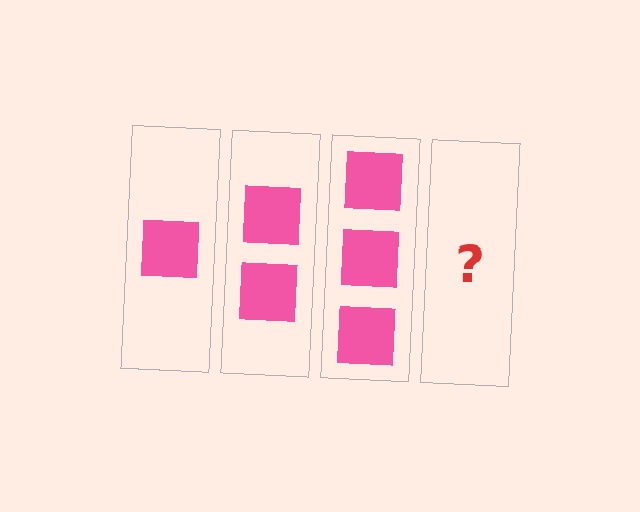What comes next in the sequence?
The next element should be 4 squares.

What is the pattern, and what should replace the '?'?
The pattern is that each step adds one more square. The '?' should be 4 squares.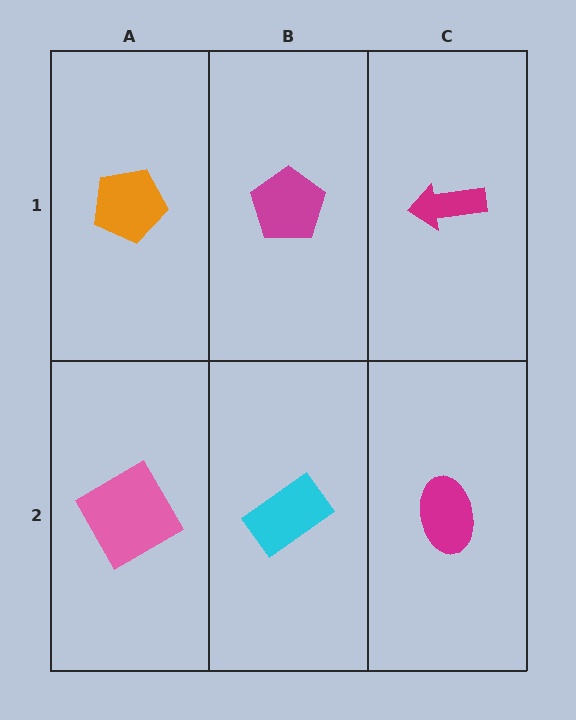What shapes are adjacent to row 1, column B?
A cyan rectangle (row 2, column B), an orange pentagon (row 1, column A), a magenta arrow (row 1, column C).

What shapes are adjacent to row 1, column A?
A pink square (row 2, column A), a magenta pentagon (row 1, column B).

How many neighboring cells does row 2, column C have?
2.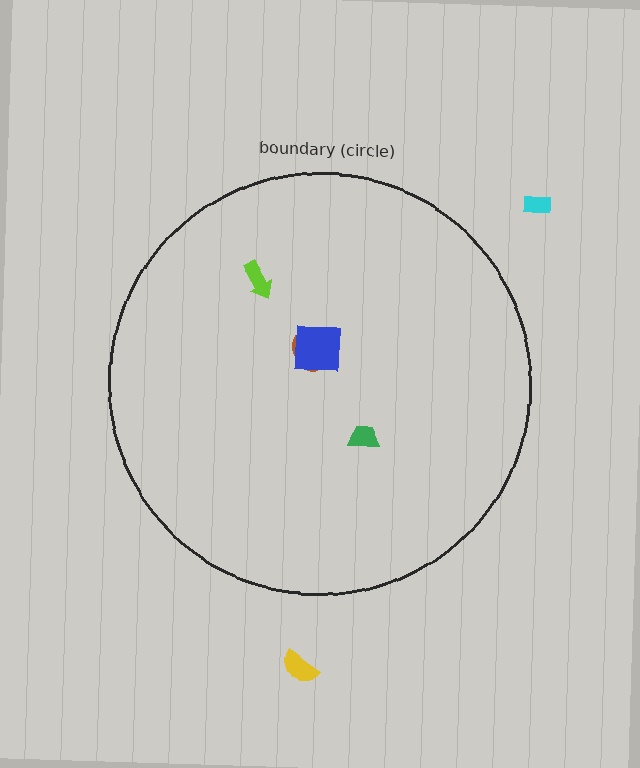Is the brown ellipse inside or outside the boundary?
Inside.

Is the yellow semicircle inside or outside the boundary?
Outside.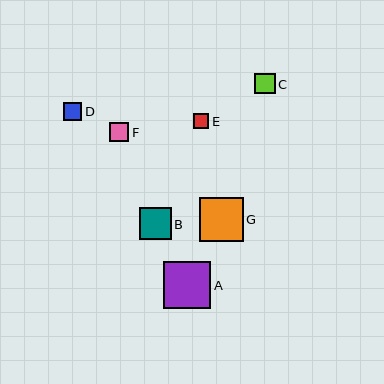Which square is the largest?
Square A is the largest with a size of approximately 47 pixels.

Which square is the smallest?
Square E is the smallest with a size of approximately 15 pixels.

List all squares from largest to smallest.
From largest to smallest: A, G, B, C, F, D, E.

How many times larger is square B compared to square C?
Square B is approximately 1.5 times the size of square C.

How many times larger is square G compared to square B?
Square G is approximately 1.4 times the size of square B.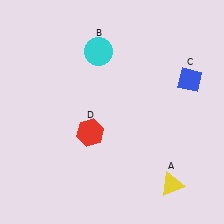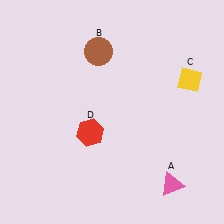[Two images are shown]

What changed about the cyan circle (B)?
In Image 1, B is cyan. In Image 2, it changed to brown.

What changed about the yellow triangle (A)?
In Image 1, A is yellow. In Image 2, it changed to pink.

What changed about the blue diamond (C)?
In Image 1, C is blue. In Image 2, it changed to yellow.